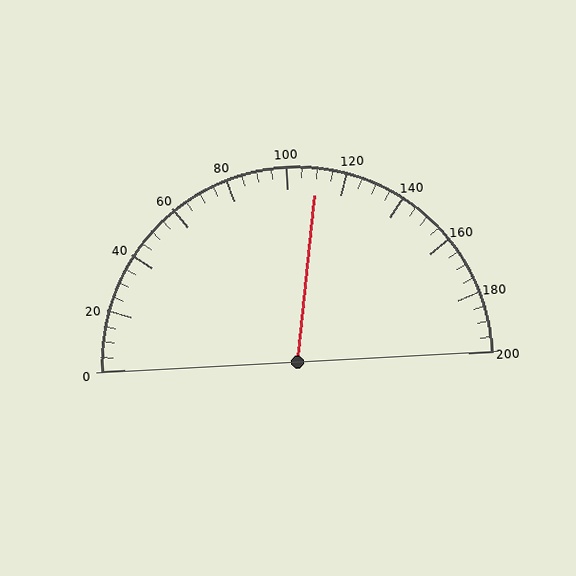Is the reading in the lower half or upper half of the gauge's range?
The reading is in the upper half of the range (0 to 200).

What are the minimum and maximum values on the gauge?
The gauge ranges from 0 to 200.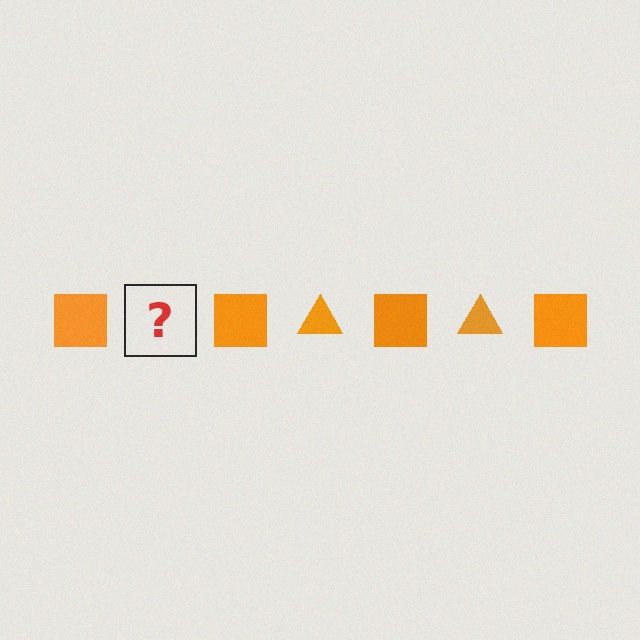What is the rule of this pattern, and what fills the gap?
The rule is that the pattern cycles through square, triangle shapes in orange. The gap should be filled with an orange triangle.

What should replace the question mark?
The question mark should be replaced with an orange triangle.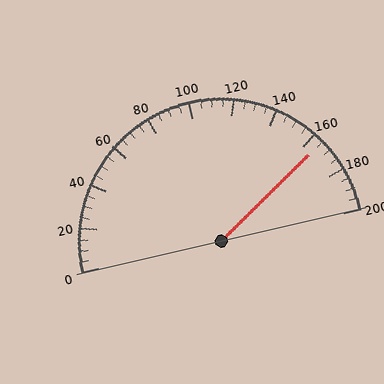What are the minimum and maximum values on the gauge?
The gauge ranges from 0 to 200.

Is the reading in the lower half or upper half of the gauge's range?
The reading is in the upper half of the range (0 to 200).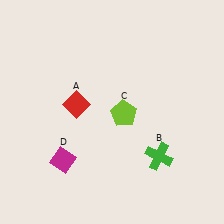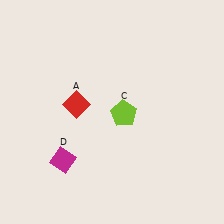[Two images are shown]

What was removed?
The green cross (B) was removed in Image 2.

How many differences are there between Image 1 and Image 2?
There is 1 difference between the two images.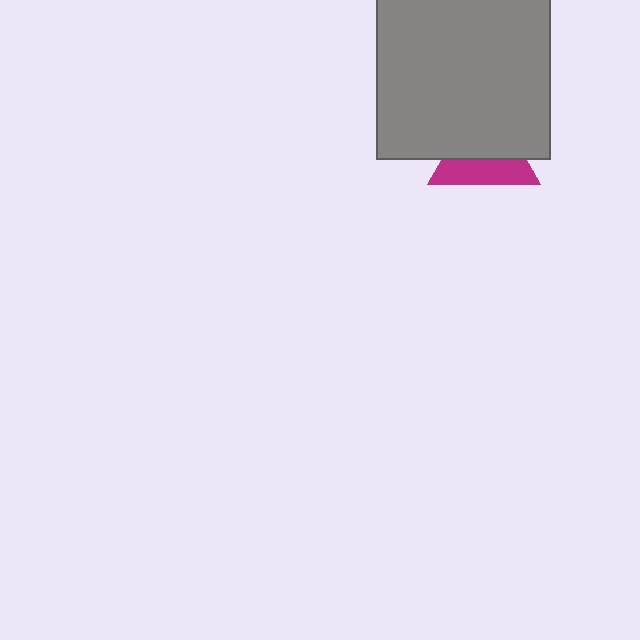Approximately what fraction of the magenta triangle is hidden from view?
Roughly 55% of the magenta triangle is hidden behind the gray square.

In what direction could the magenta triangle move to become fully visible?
The magenta triangle could move down. That would shift it out from behind the gray square entirely.